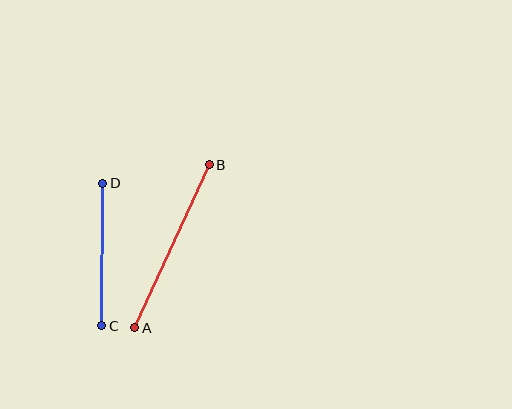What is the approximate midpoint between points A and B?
The midpoint is at approximately (172, 246) pixels.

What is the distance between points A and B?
The distance is approximately 179 pixels.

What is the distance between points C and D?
The distance is approximately 142 pixels.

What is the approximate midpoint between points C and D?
The midpoint is at approximately (102, 255) pixels.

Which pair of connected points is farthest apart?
Points A and B are farthest apart.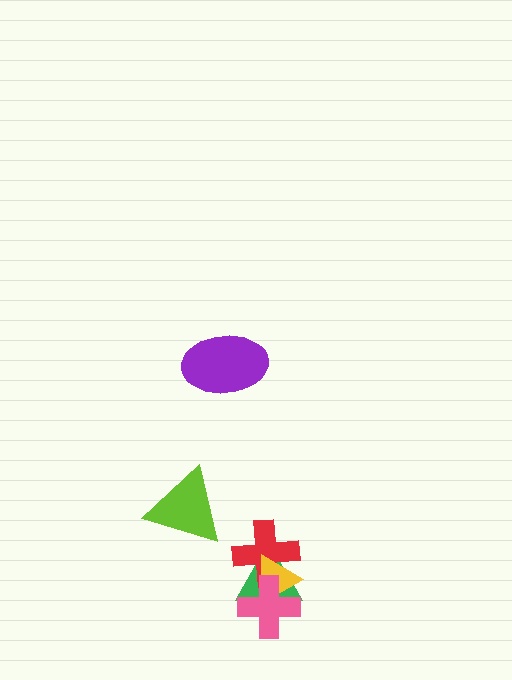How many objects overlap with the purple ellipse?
0 objects overlap with the purple ellipse.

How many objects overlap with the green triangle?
3 objects overlap with the green triangle.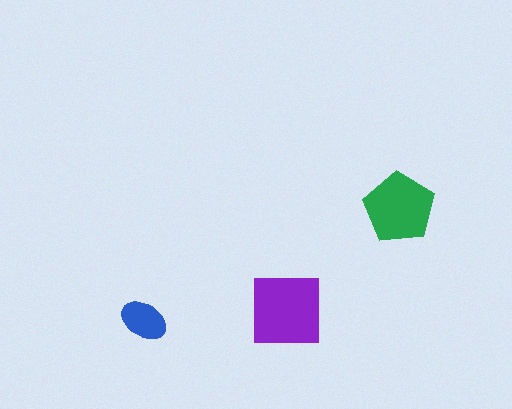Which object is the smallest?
The blue ellipse.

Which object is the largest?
The purple square.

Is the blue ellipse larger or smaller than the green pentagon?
Smaller.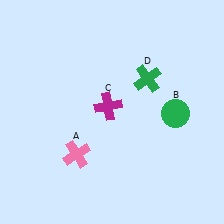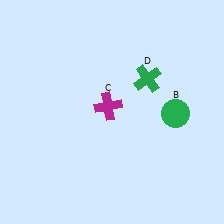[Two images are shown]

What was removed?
The pink cross (A) was removed in Image 2.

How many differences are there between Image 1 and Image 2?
There is 1 difference between the two images.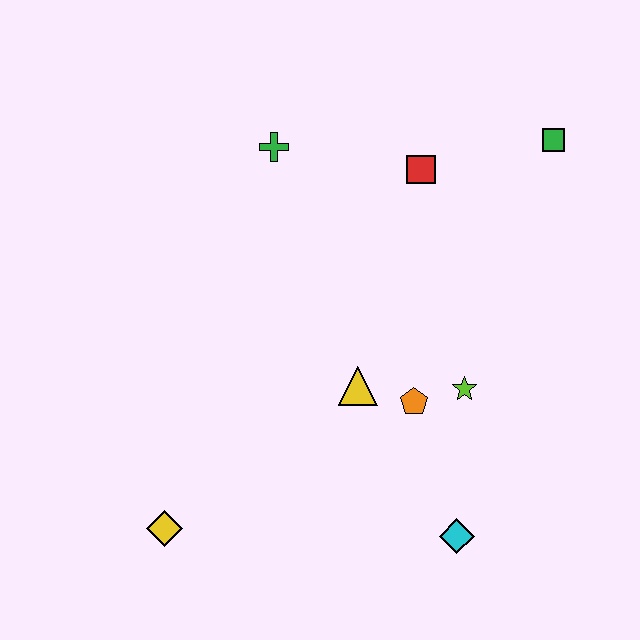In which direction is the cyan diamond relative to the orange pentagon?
The cyan diamond is below the orange pentagon.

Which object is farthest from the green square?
The yellow diamond is farthest from the green square.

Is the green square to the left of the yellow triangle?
No